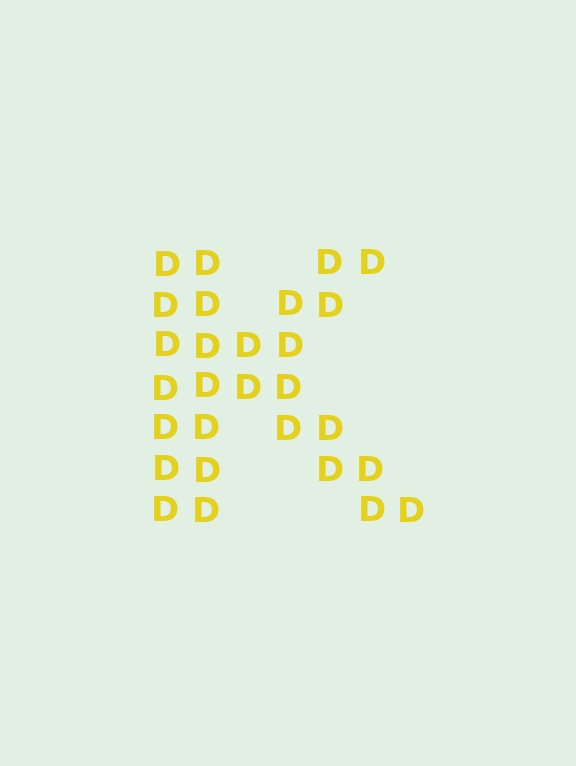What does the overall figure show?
The overall figure shows the letter K.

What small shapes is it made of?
It is made of small letter D's.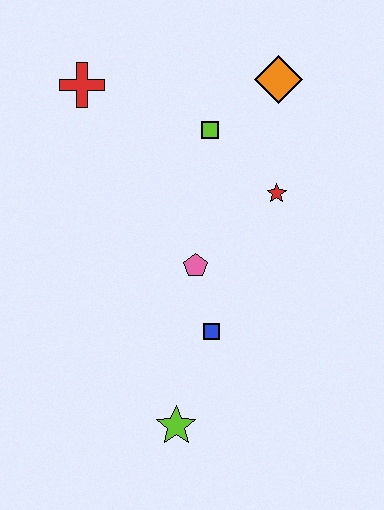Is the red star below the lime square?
Yes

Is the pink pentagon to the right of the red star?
No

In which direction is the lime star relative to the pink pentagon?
The lime star is below the pink pentagon.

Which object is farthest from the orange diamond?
The lime star is farthest from the orange diamond.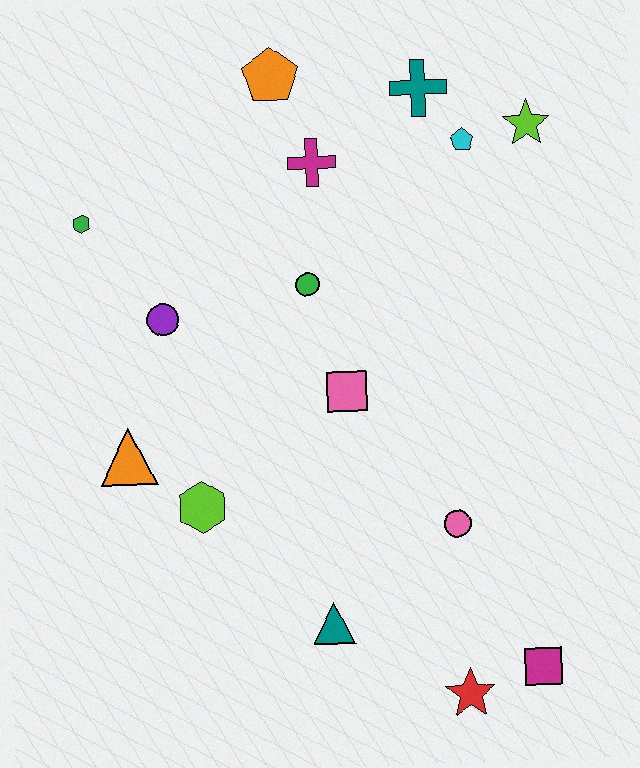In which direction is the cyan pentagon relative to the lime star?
The cyan pentagon is to the left of the lime star.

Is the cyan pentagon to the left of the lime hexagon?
No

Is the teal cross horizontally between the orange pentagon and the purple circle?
No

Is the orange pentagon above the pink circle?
Yes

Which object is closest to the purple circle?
The green hexagon is closest to the purple circle.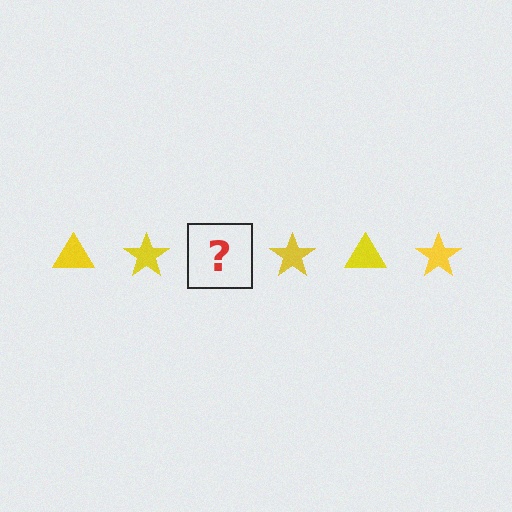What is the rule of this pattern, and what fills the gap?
The rule is that the pattern cycles through triangle, star shapes in yellow. The gap should be filled with a yellow triangle.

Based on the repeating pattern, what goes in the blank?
The blank should be a yellow triangle.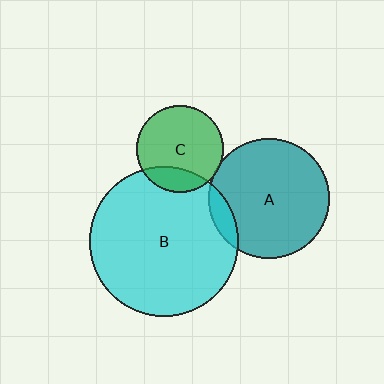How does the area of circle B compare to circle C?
Approximately 2.9 times.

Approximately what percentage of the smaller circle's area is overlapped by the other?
Approximately 5%.